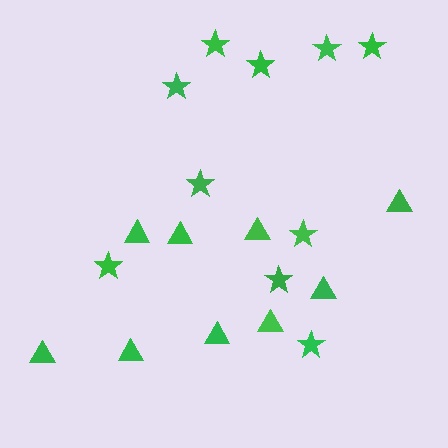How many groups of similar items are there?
There are 2 groups: one group of triangles (9) and one group of stars (10).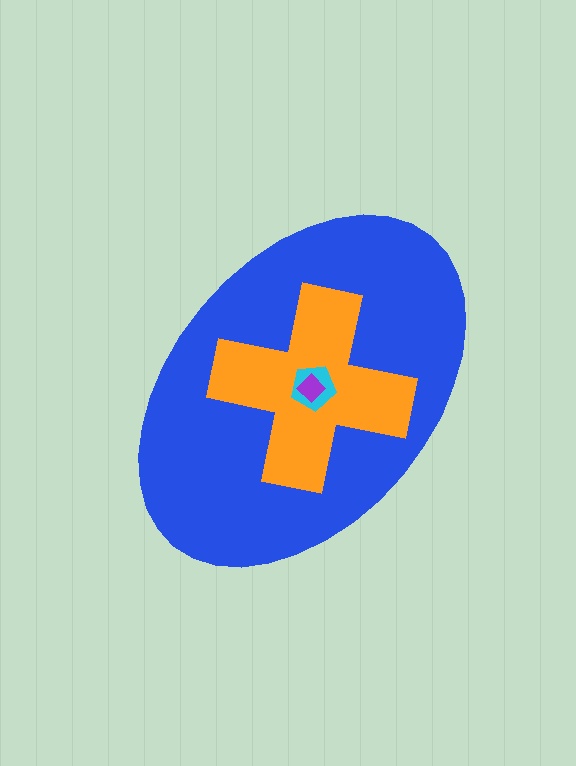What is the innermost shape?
The purple diamond.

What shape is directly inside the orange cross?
The cyan pentagon.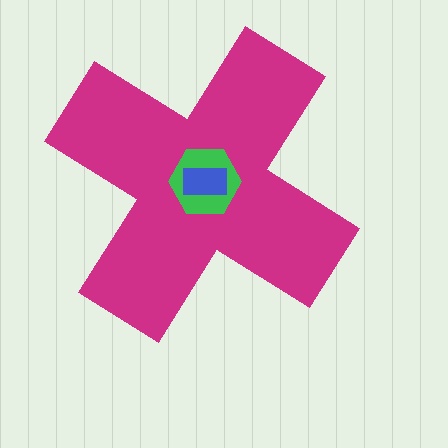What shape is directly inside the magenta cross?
The green hexagon.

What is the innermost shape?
The blue rectangle.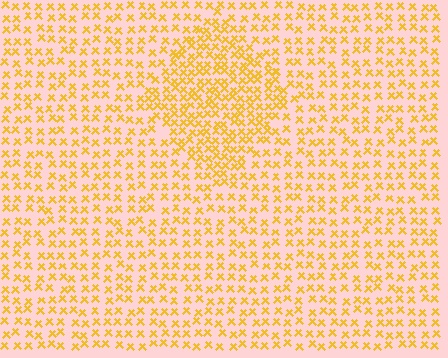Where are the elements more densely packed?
The elements are more densely packed inside the diamond boundary.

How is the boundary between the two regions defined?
The boundary is defined by a change in element density (approximately 1.8x ratio). All elements are the same color, size, and shape.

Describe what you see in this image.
The image contains small yellow elements arranged at two different densities. A diamond-shaped region is visible where the elements are more densely packed than the surrounding area.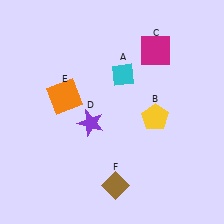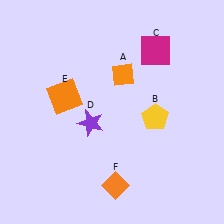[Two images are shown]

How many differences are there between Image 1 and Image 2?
There are 2 differences between the two images.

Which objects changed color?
A changed from cyan to orange. F changed from brown to orange.